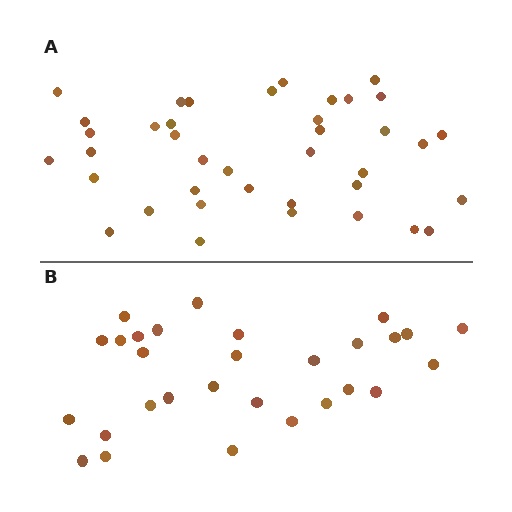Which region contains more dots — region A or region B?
Region A (the top region) has more dots.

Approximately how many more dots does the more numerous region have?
Region A has roughly 10 or so more dots than region B.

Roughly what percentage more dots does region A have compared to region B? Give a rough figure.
About 35% more.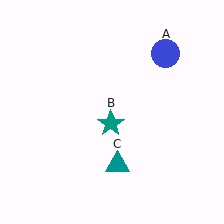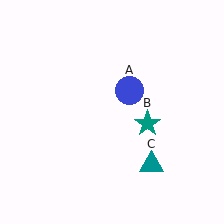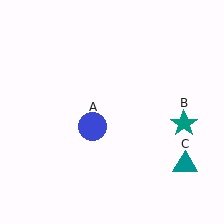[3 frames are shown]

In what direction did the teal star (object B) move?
The teal star (object B) moved right.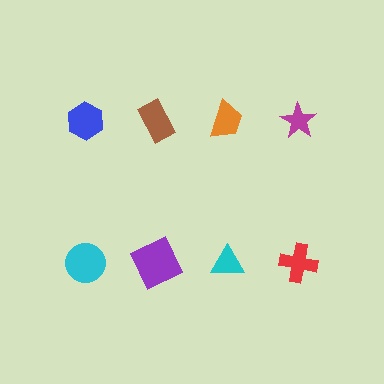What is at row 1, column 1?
A blue hexagon.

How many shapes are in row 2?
4 shapes.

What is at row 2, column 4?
A red cross.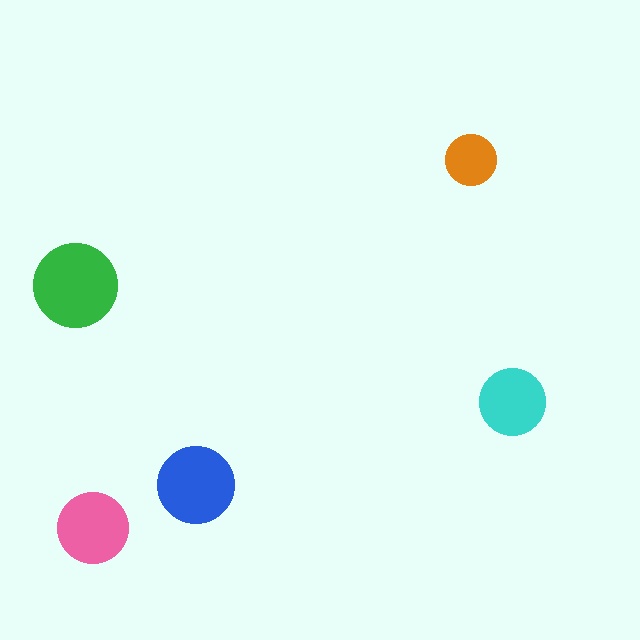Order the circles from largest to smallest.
the green one, the blue one, the pink one, the cyan one, the orange one.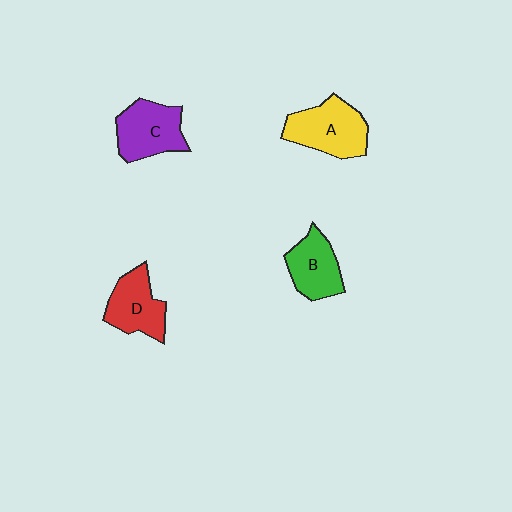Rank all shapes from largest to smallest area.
From largest to smallest: A (yellow), C (purple), D (red), B (green).